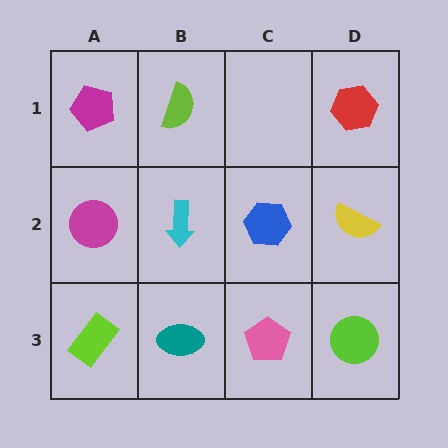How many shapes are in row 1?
3 shapes.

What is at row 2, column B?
A cyan arrow.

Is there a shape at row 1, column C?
No, that cell is empty.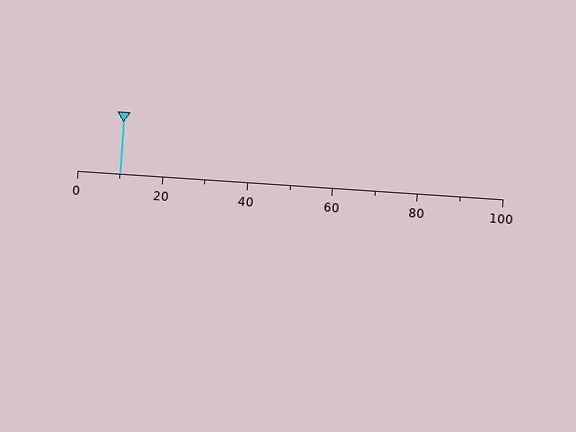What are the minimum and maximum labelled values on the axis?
The axis runs from 0 to 100.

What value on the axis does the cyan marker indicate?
The marker indicates approximately 10.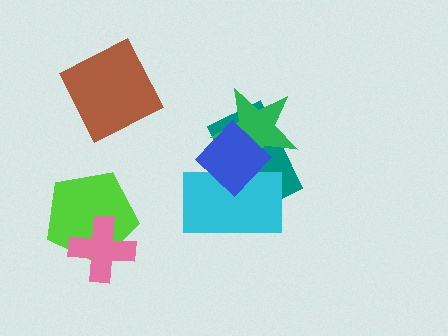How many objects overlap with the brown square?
0 objects overlap with the brown square.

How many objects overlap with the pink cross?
1 object overlaps with the pink cross.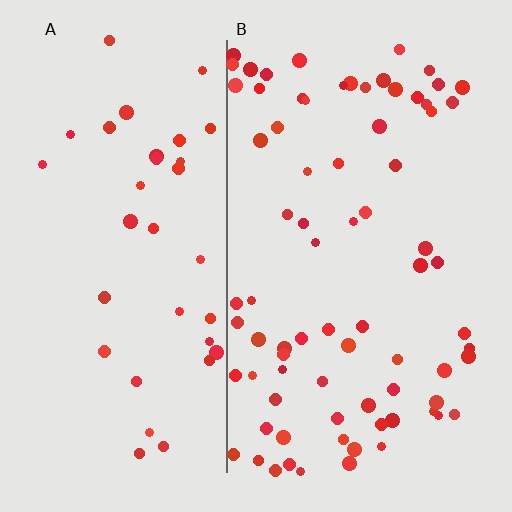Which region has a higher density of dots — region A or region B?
B (the right).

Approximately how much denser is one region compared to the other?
Approximately 2.1× — region B over region A.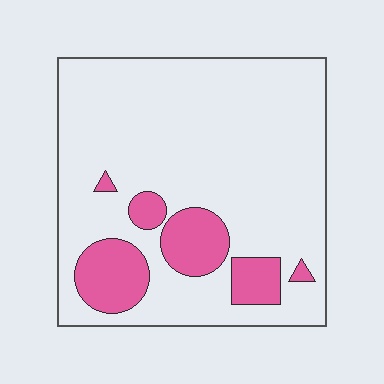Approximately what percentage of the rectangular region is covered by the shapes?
Approximately 15%.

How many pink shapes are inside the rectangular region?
6.